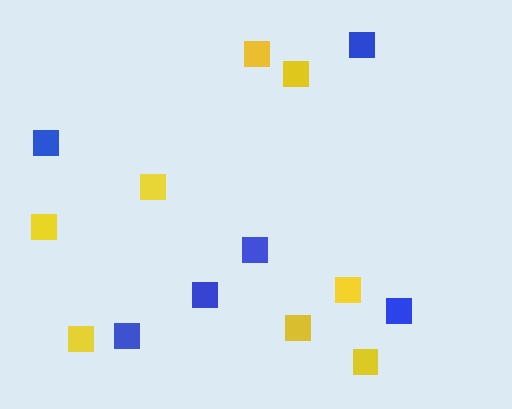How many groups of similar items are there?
There are 2 groups: one group of yellow squares (8) and one group of blue squares (6).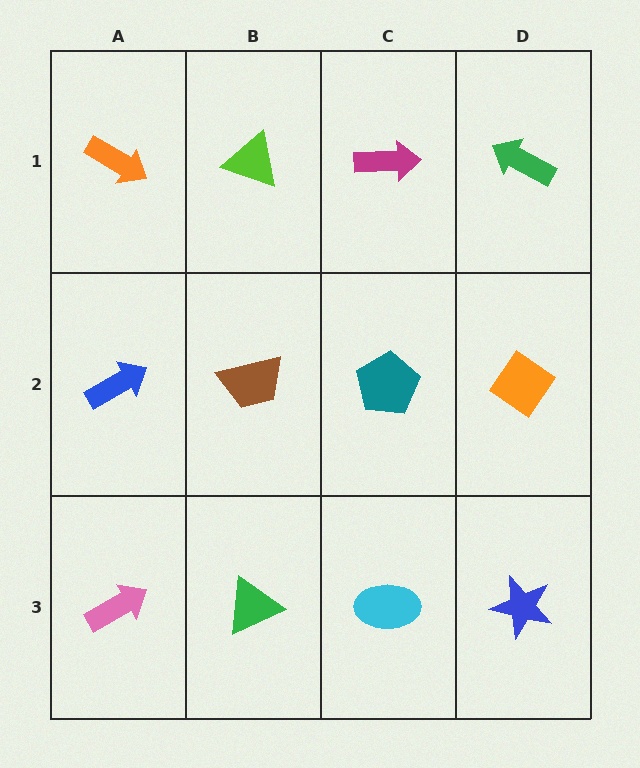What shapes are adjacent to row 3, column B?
A brown trapezoid (row 2, column B), a pink arrow (row 3, column A), a cyan ellipse (row 3, column C).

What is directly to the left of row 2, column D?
A teal pentagon.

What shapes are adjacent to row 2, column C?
A magenta arrow (row 1, column C), a cyan ellipse (row 3, column C), a brown trapezoid (row 2, column B), an orange diamond (row 2, column D).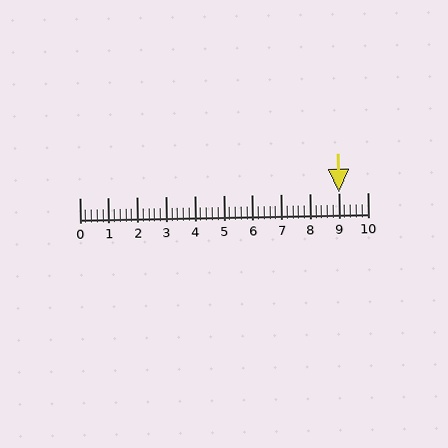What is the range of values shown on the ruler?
The ruler shows values from 0 to 10.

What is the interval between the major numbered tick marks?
The major tick marks are spaced 1 units apart.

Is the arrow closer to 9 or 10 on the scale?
The arrow is closer to 9.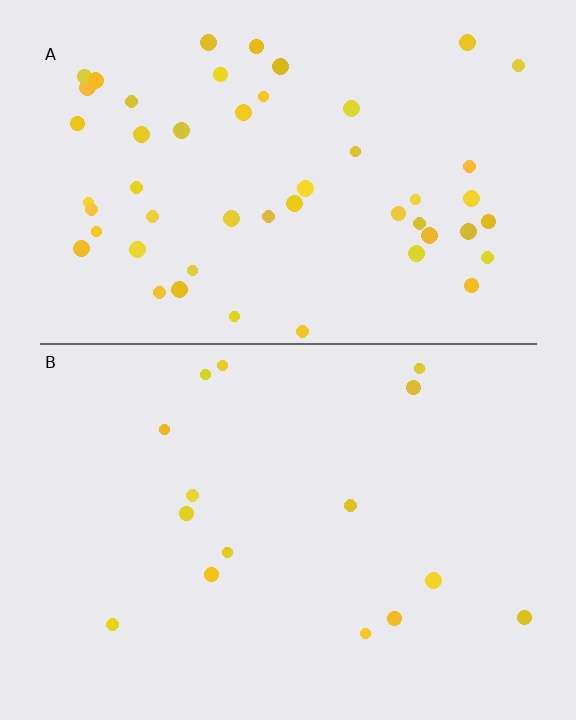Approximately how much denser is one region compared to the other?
Approximately 3.3× — region A over region B.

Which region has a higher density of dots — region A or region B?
A (the top).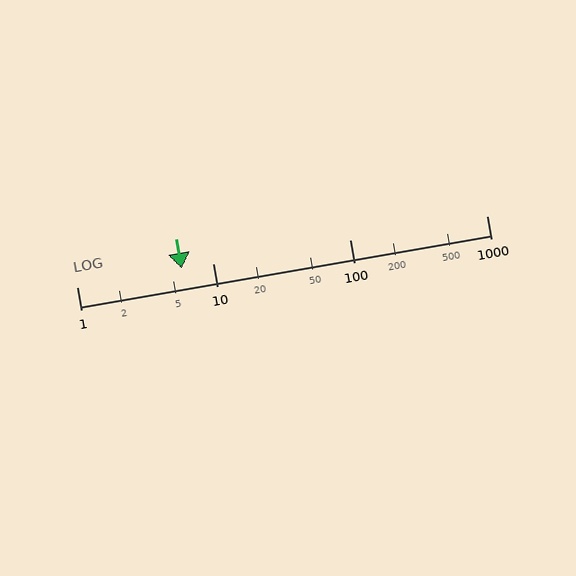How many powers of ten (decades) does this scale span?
The scale spans 3 decades, from 1 to 1000.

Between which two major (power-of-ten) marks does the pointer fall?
The pointer is between 1 and 10.